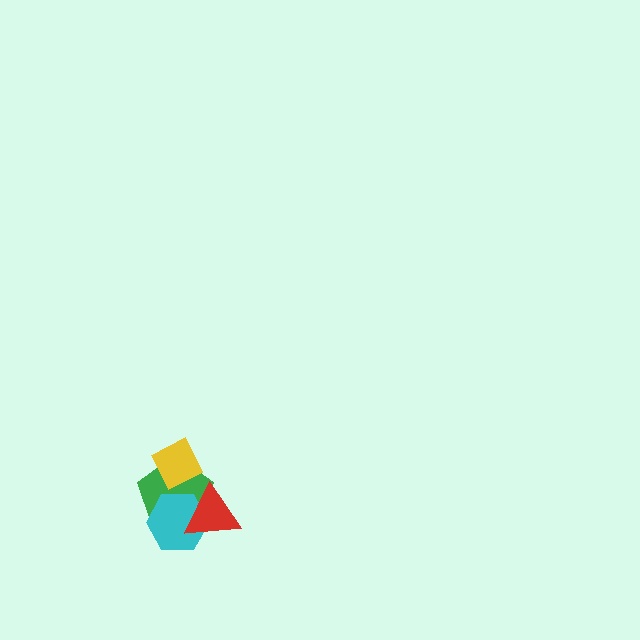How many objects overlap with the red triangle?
2 objects overlap with the red triangle.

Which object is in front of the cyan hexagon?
The red triangle is in front of the cyan hexagon.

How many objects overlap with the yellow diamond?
1 object overlaps with the yellow diamond.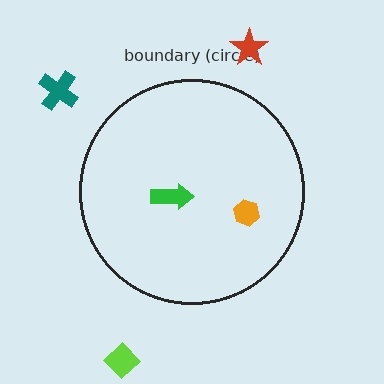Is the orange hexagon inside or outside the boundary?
Inside.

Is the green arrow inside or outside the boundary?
Inside.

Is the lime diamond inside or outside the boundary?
Outside.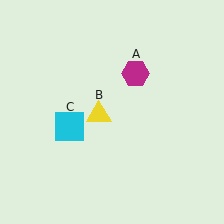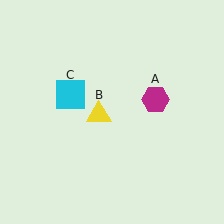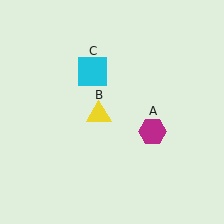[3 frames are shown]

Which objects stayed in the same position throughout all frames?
Yellow triangle (object B) remained stationary.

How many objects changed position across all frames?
2 objects changed position: magenta hexagon (object A), cyan square (object C).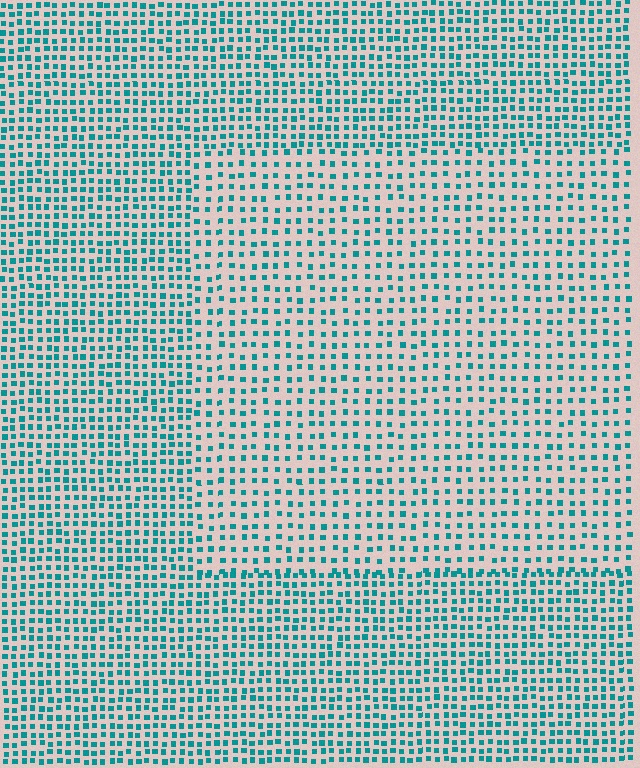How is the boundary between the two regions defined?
The boundary is defined by a change in element density (approximately 1.7x ratio). All elements are the same color, size, and shape.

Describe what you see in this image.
The image contains small teal elements arranged at two different densities. A rectangle-shaped region is visible where the elements are less densely packed than the surrounding area.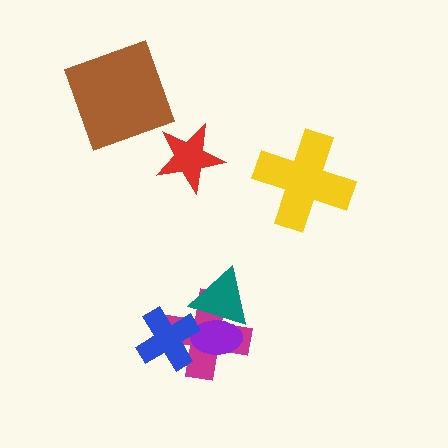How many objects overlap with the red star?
0 objects overlap with the red star.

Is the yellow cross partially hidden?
No, no other shape covers it.